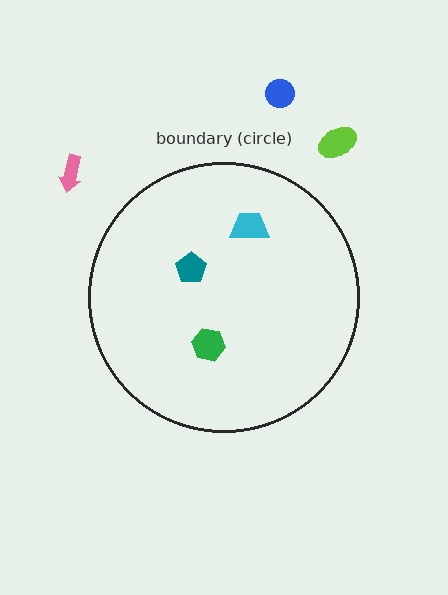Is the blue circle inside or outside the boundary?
Outside.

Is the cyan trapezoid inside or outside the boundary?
Inside.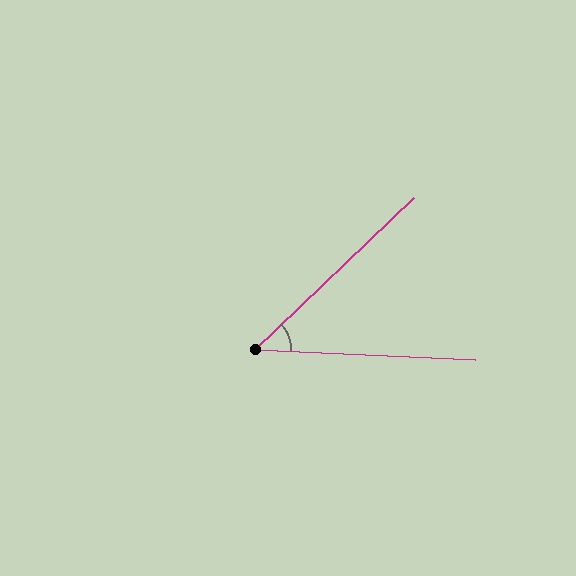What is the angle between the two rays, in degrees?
Approximately 46 degrees.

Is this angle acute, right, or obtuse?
It is acute.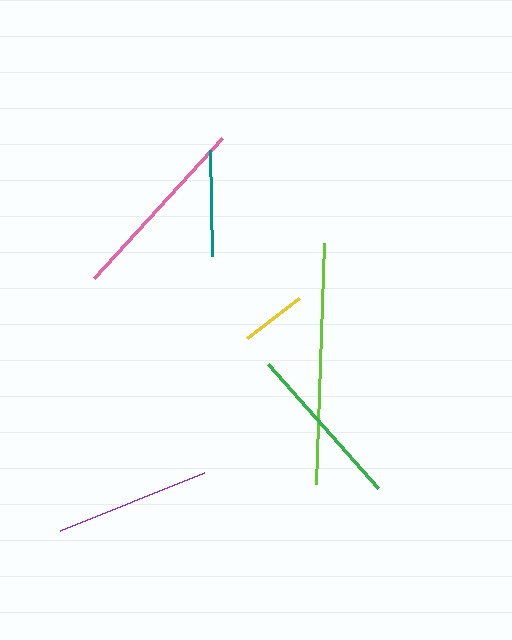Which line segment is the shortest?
The yellow line is the shortest at approximately 66 pixels.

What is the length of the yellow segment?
The yellow segment is approximately 66 pixels long.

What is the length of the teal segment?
The teal segment is approximately 106 pixels long.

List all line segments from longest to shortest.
From longest to shortest: lime, pink, green, purple, teal, yellow.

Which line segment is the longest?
The lime line is the longest at approximately 242 pixels.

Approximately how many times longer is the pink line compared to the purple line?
The pink line is approximately 1.2 times the length of the purple line.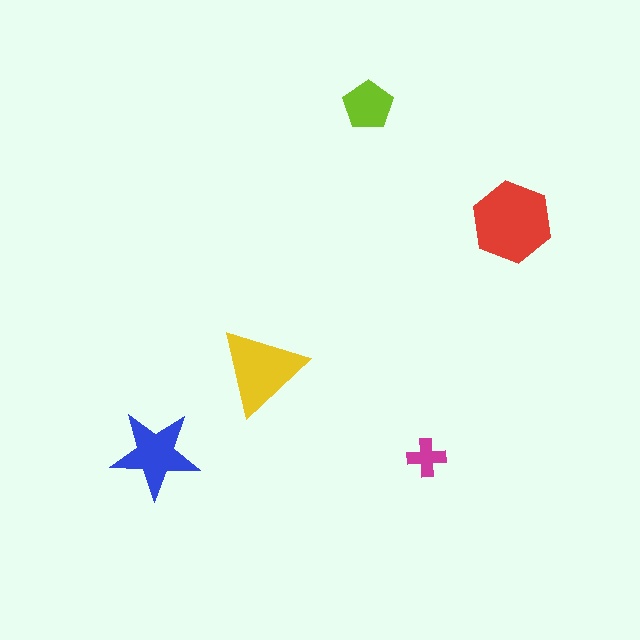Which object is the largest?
The red hexagon.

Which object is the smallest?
The magenta cross.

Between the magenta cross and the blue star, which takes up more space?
The blue star.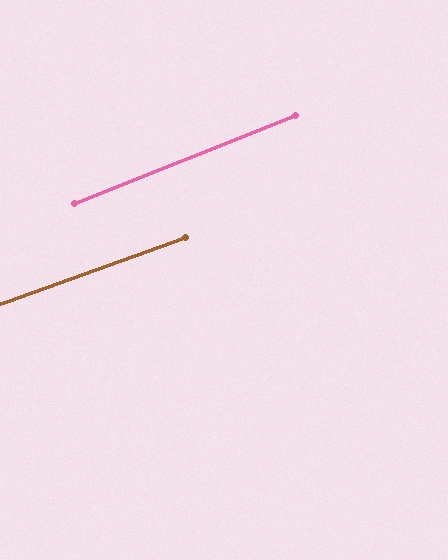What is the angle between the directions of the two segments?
Approximately 2 degrees.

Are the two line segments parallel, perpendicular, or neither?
Parallel — their directions differ by only 1.8°.